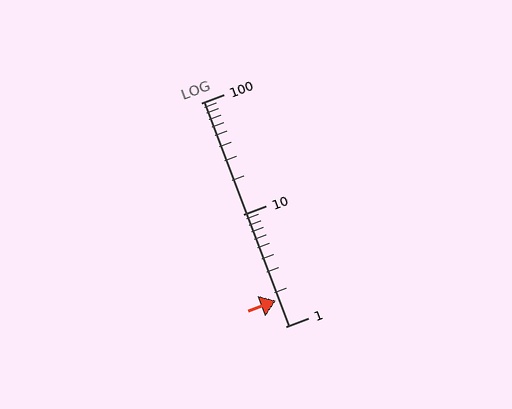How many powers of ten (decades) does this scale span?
The scale spans 2 decades, from 1 to 100.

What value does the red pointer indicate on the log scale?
The pointer indicates approximately 1.7.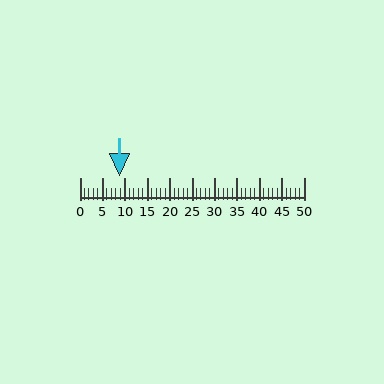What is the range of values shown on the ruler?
The ruler shows values from 0 to 50.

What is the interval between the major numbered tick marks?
The major tick marks are spaced 5 units apart.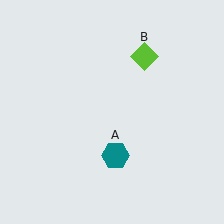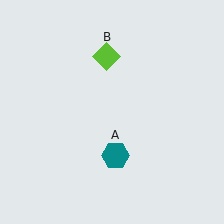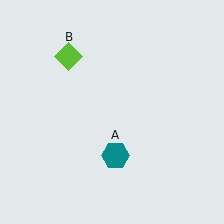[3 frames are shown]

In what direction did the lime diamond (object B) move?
The lime diamond (object B) moved left.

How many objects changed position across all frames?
1 object changed position: lime diamond (object B).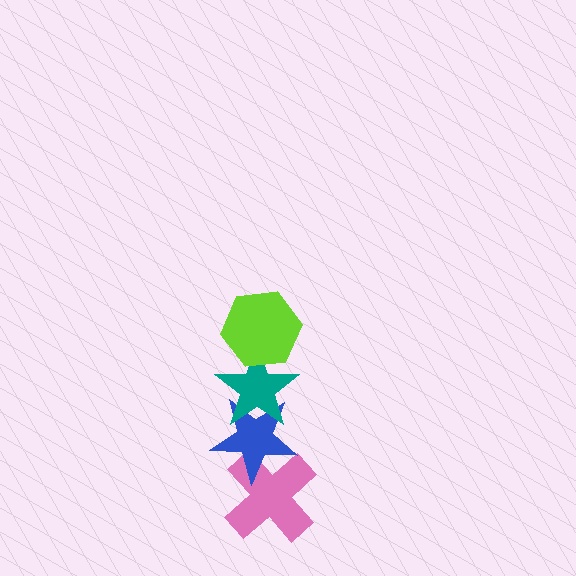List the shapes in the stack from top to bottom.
From top to bottom: the lime hexagon, the teal star, the blue star, the pink cross.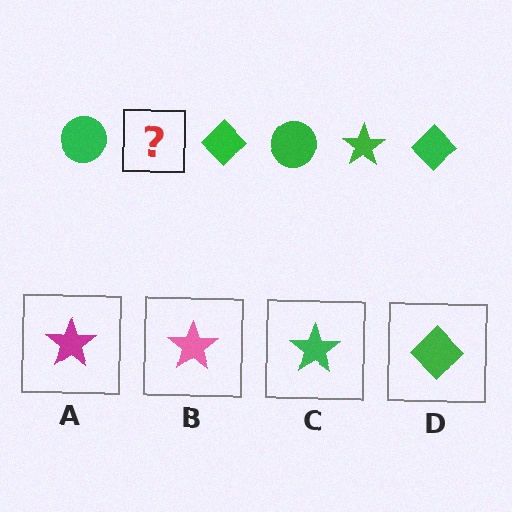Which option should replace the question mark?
Option C.